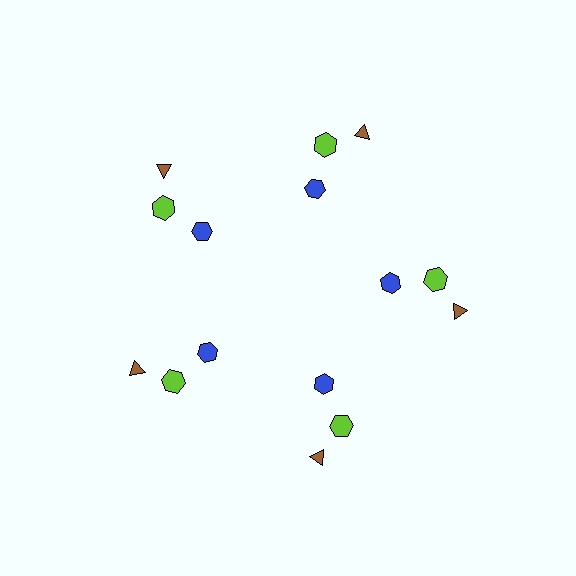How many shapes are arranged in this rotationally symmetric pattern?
There are 15 shapes, arranged in 5 groups of 3.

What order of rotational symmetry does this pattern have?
This pattern has 5-fold rotational symmetry.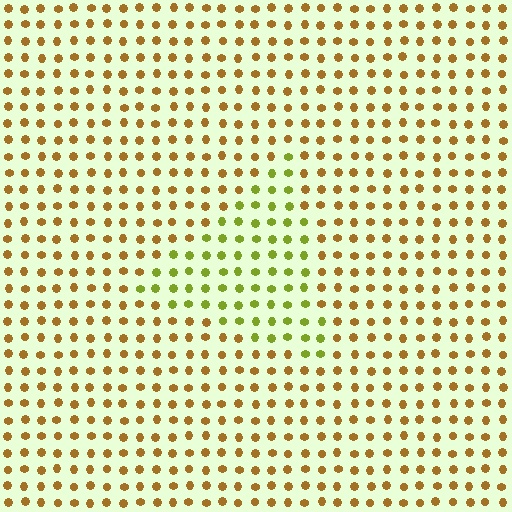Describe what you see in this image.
The image is filled with small brown elements in a uniform arrangement. A triangle-shaped region is visible where the elements are tinted to a slightly different hue, forming a subtle color boundary.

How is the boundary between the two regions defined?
The boundary is defined purely by a slight shift in hue (about 42 degrees). Spacing, size, and orientation are identical on both sides.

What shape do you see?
I see a triangle.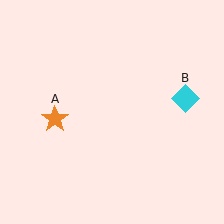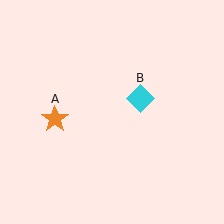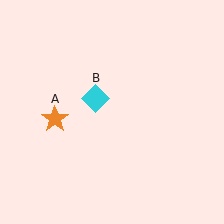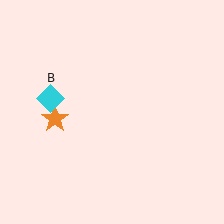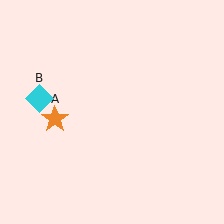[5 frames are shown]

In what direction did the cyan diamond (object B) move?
The cyan diamond (object B) moved left.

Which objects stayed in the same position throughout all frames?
Orange star (object A) remained stationary.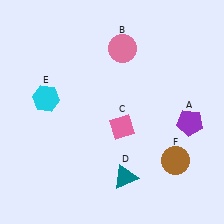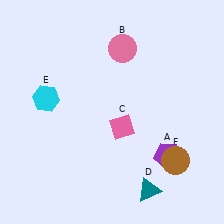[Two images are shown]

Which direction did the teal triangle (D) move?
The teal triangle (D) moved right.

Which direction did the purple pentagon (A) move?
The purple pentagon (A) moved down.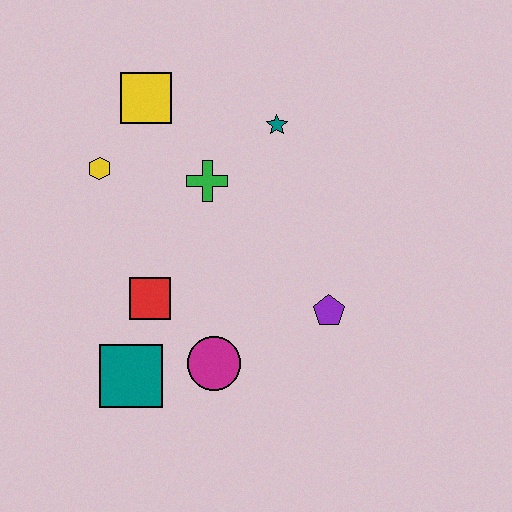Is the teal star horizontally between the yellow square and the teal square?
No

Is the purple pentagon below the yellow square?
Yes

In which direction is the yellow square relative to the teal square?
The yellow square is above the teal square.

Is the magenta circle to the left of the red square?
No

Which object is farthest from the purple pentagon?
The yellow square is farthest from the purple pentagon.